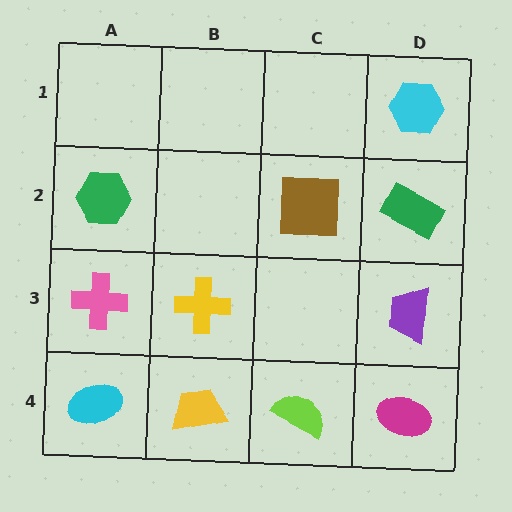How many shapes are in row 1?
1 shape.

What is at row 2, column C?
A brown square.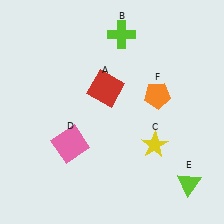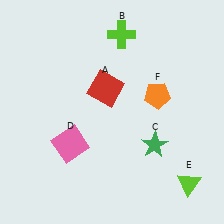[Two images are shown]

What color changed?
The star (C) changed from yellow in Image 1 to green in Image 2.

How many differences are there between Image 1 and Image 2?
There is 1 difference between the two images.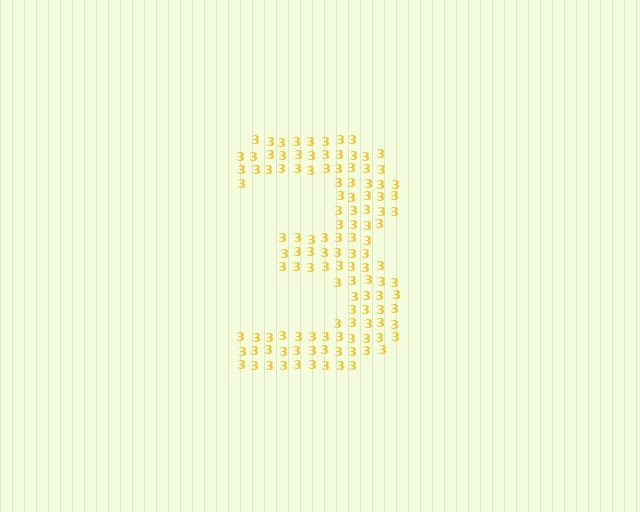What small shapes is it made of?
It is made of small digit 3's.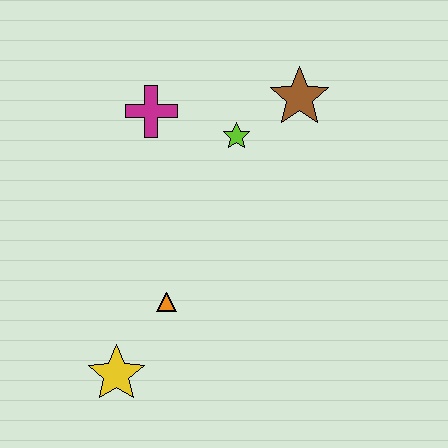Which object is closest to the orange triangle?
The yellow star is closest to the orange triangle.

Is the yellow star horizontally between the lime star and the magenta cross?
No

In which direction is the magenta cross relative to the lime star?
The magenta cross is to the left of the lime star.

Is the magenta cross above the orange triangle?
Yes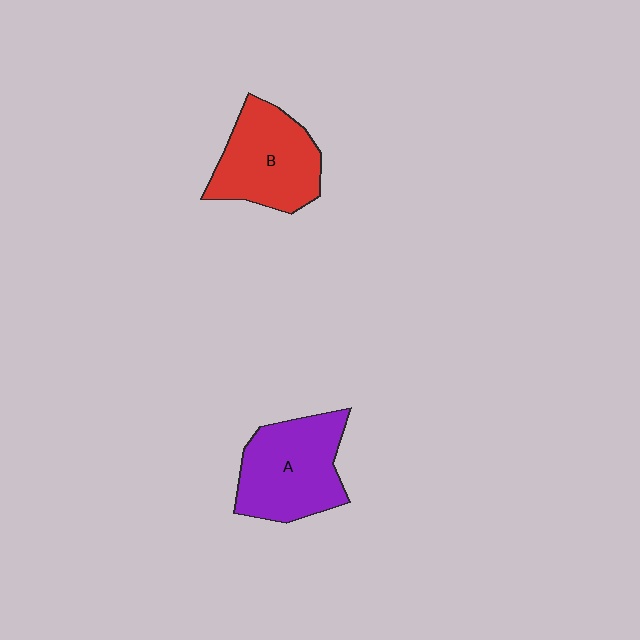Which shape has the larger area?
Shape A (purple).